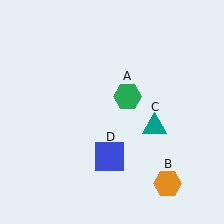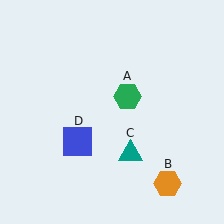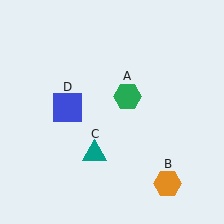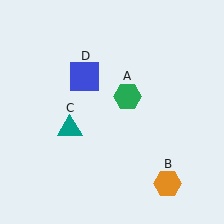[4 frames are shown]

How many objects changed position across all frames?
2 objects changed position: teal triangle (object C), blue square (object D).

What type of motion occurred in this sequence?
The teal triangle (object C), blue square (object D) rotated clockwise around the center of the scene.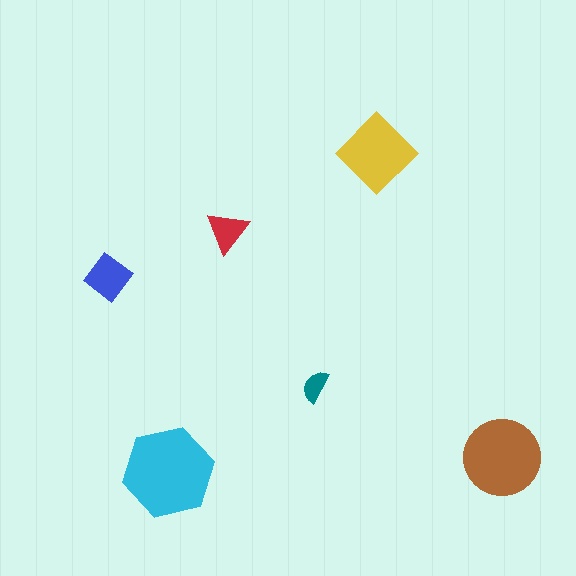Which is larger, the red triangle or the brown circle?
The brown circle.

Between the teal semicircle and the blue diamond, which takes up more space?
The blue diamond.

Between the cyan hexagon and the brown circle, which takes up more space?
The cyan hexagon.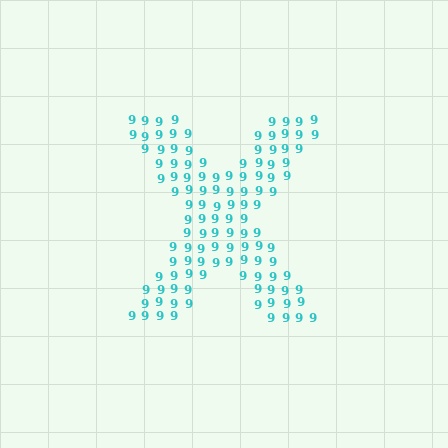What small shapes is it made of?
It is made of small digit 9's.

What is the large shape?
The large shape is the letter X.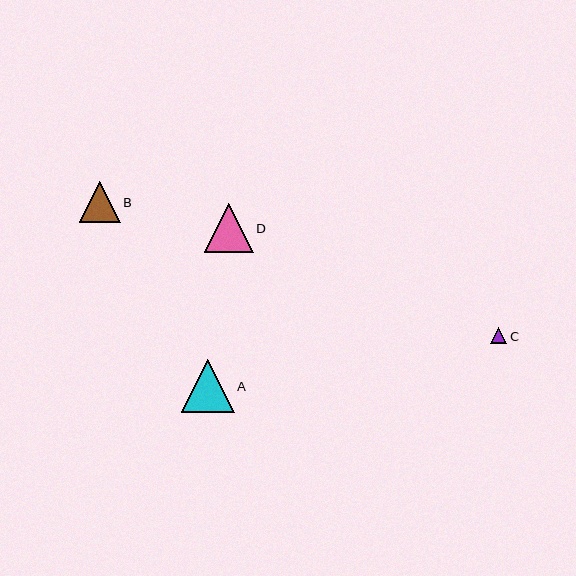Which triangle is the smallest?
Triangle C is the smallest with a size of approximately 16 pixels.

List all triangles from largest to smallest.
From largest to smallest: A, D, B, C.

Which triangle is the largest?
Triangle A is the largest with a size of approximately 52 pixels.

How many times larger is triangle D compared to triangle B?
Triangle D is approximately 1.2 times the size of triangle B.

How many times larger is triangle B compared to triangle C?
Triangle B is approximately 2.5 times the size of triangle C.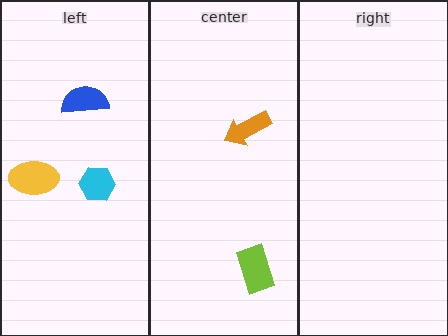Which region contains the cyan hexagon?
The left region.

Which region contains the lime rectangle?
The center region.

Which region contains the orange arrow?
The center region.